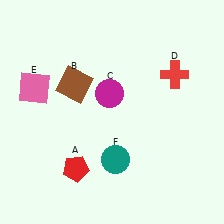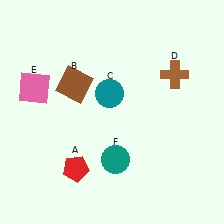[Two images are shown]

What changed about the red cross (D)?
In Image 1, D is red. In Image 2, it changed to brown.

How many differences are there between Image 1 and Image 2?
There are 2 differences between the two images.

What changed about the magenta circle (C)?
In Image 1, C is magenta. In Image 2, it changed to teal.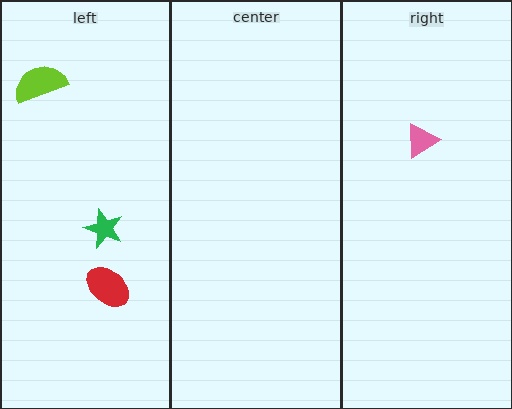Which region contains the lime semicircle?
The left region.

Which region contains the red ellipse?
The left region.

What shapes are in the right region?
The pink triangle.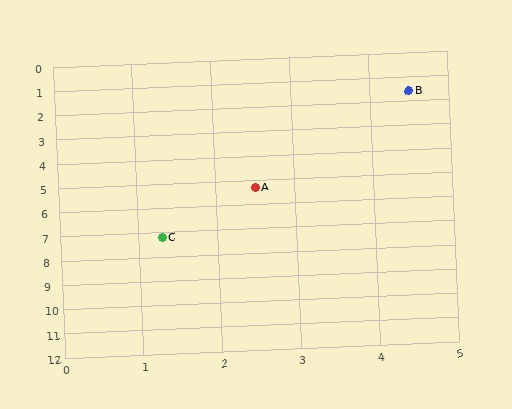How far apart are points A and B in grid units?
Points A and B are about 4.2 grid units apart.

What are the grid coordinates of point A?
Point A is at approximately (2.5, 5.3).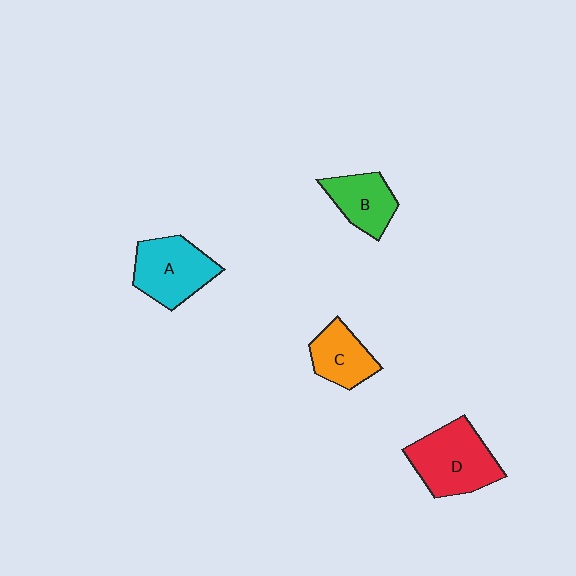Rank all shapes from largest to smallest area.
From largest to smallest: D (red), A (cyan), B (green), C (orange).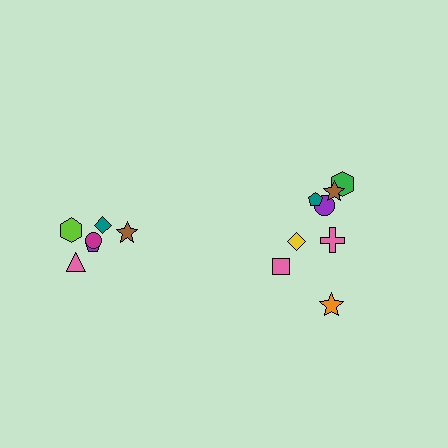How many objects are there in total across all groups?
There are 14 objects.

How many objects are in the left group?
There are 6 objects.